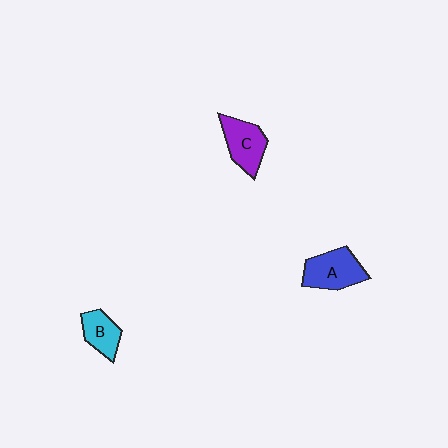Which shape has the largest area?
Shape A (blue).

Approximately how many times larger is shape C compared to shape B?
Approximately 1.3 times.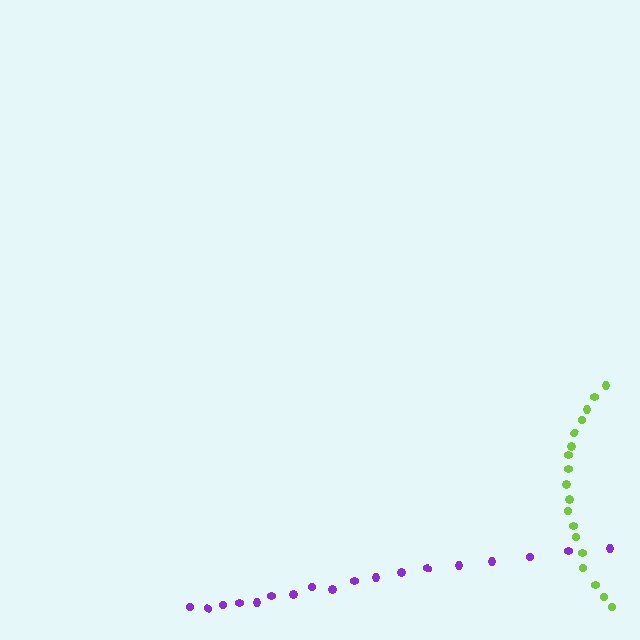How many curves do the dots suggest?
There are 2 distinct paths.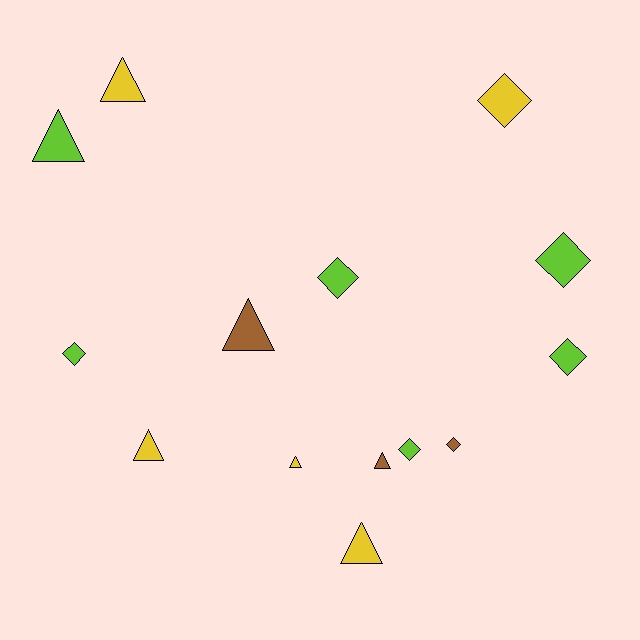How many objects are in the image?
There are 14 objects.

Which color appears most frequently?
Lime, with 6 objects.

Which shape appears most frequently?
Diamond, with 7 objects.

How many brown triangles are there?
There are 2 brown triangles.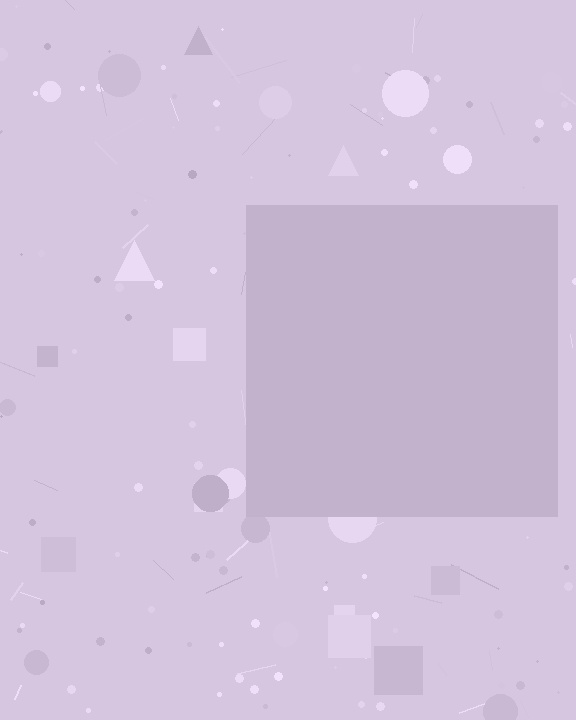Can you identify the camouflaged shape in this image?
The camouflaged shape is a square.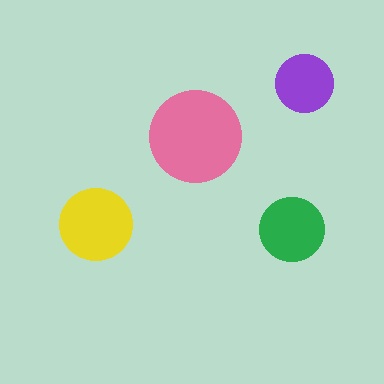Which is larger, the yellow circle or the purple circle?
The yellow one.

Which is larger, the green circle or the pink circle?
The pink one.